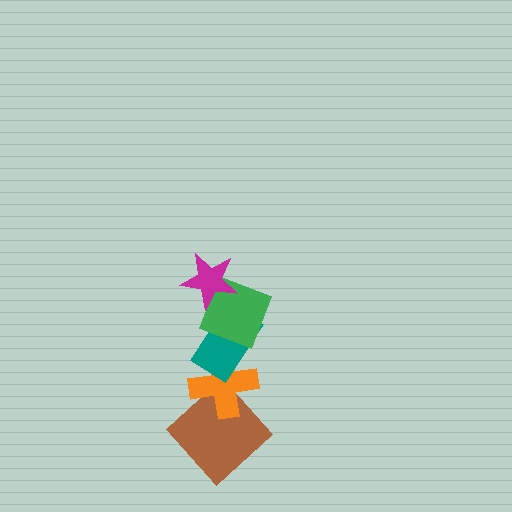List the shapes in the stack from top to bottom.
From top to bottom: the magenta star, the green square, the teal rectangle, the orange cross, the brown diamond.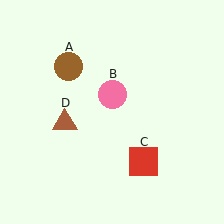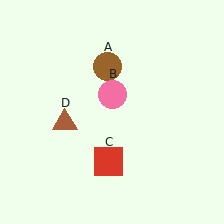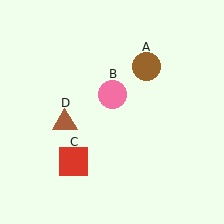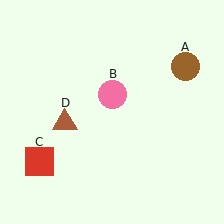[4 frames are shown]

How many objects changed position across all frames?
2 objects changed position: brown circle (object A), red square (object C).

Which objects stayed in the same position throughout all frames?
Pink circle (object B) and brown triangle (object D) remained stationary.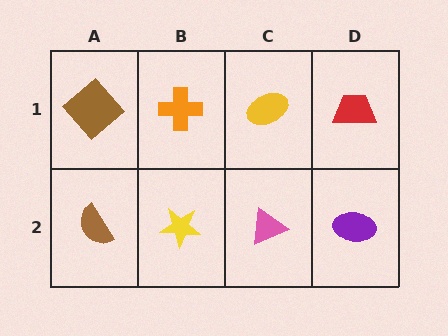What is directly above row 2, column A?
A brown diamond.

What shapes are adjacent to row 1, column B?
A yellow star (row 2, column B), a brown diamond (row 1, column A), a yellow ellipse (row 1, column C).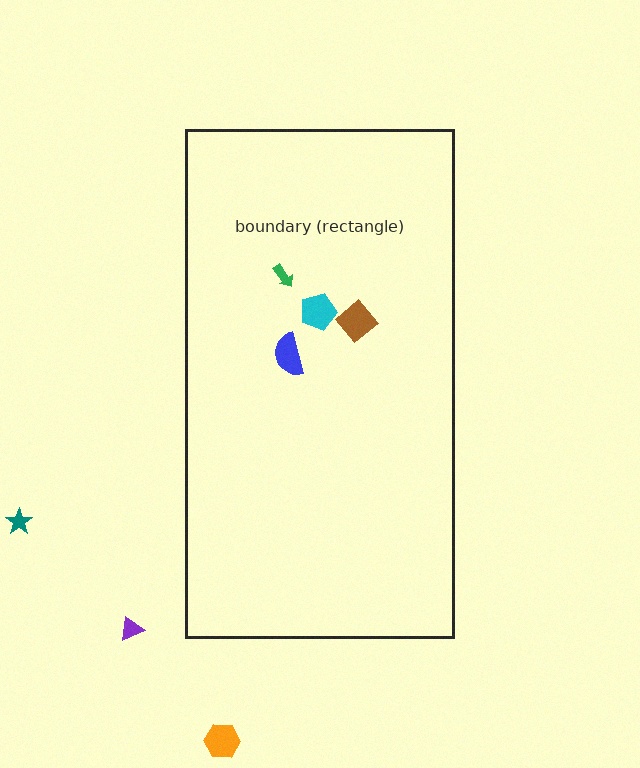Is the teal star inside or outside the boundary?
Outside.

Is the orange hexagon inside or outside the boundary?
Outside.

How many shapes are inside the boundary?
4 inside, 3 outside.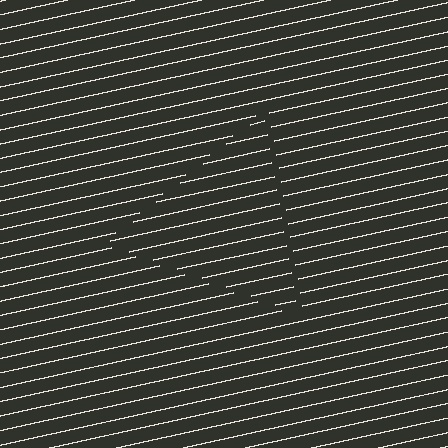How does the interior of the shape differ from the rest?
The interior of the shape contains the same grating, shifted by half a period — the contour is defined by the phase discontinuity where line-ends from the inner and outer gratings abut.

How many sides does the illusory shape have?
3 sides — the line-ends trace a triangle.